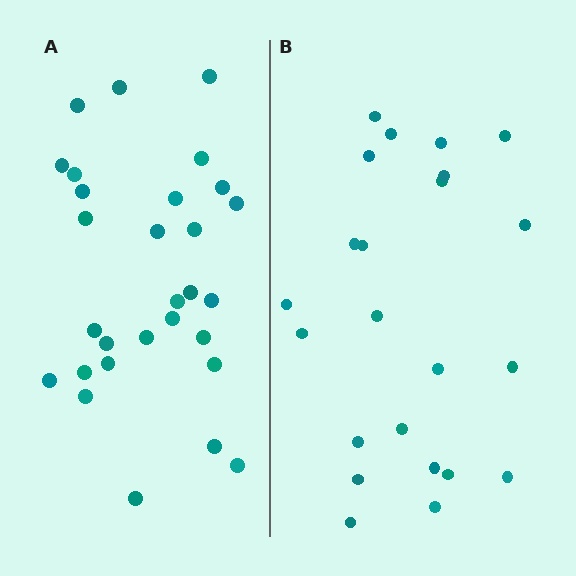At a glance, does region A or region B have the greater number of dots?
Region A (the left region) has more dots.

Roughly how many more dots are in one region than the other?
Region A has about 6 more dots than region B.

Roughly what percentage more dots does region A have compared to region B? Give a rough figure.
About 25% more.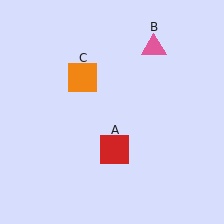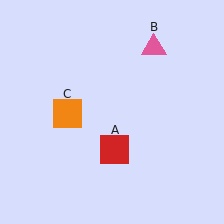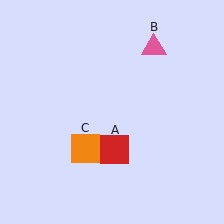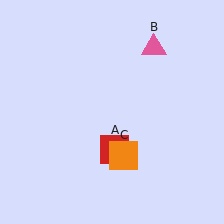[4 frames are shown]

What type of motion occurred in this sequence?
The orange square (object C) rotated counterclockwise around the center of the scene.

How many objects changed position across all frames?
1 object changed position: orange square (object C).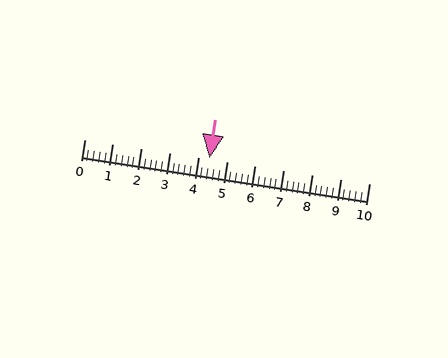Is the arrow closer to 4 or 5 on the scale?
The arrow is closer to 4.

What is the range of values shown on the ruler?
The ruler shows values from 0 to 10.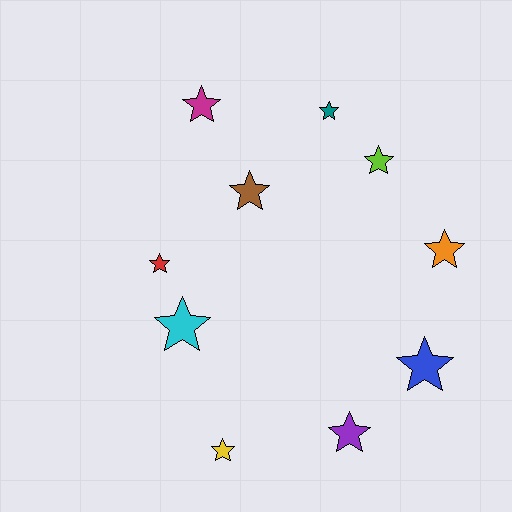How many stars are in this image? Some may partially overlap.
There are 10 stars.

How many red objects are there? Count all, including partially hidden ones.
There is 1 red object.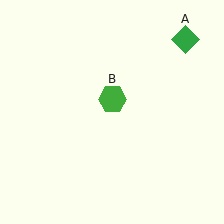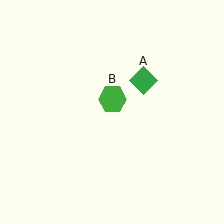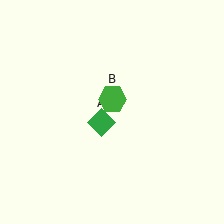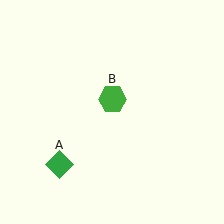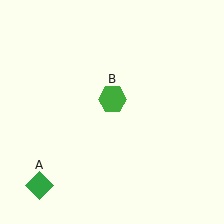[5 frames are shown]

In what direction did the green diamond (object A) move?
The green diamond (object A) moved down and to the left.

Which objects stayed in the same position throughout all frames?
Green hexagon (object B) remained stationary.